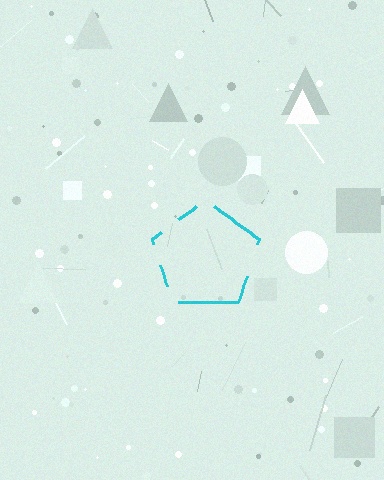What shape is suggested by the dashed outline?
The dashed outline suggests a pentagon.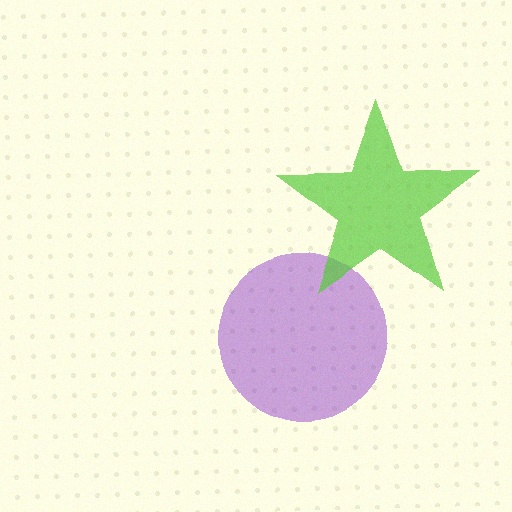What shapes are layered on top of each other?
The layered shapes are: a purple circle, a lime star.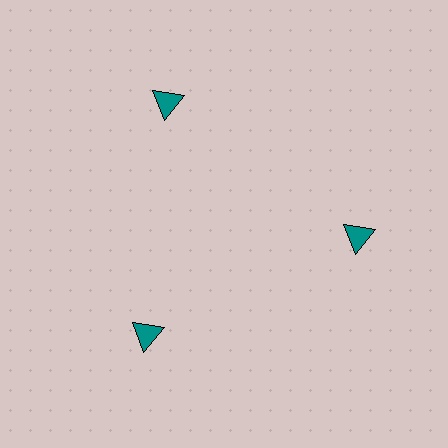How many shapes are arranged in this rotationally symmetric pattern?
There are 3 shapes, arranged in 3 groups of 1.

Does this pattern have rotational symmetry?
Yes, this pattern has 3-fold rotational symmetry. It looks the same after rotating 120 degrees around the center.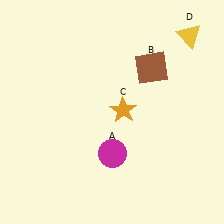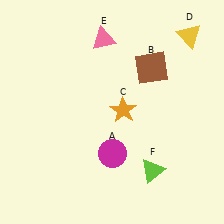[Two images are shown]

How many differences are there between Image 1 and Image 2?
There are 2 differences between the two images.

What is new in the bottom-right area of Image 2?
A lime triangle (F) was added in the bottom-right area of Image 2.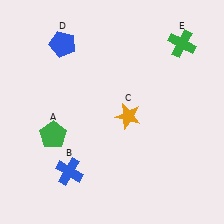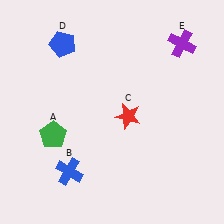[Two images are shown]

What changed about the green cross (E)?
In Image 1, E is green. In Image 2, it changed to purple.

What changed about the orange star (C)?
In Image 1, C is orange. In Image 2, it changed to red.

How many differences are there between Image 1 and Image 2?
There are 2 differences between the two images.